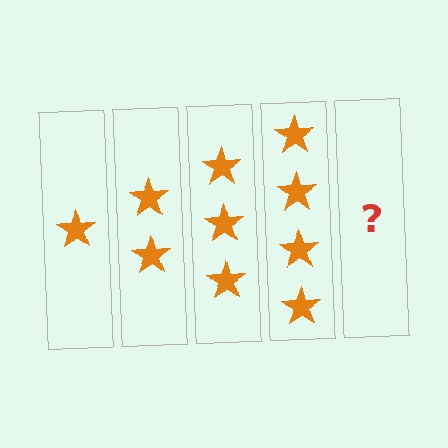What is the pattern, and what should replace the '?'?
The pattern is that each step adds one more star. The '?' should be 5 stars.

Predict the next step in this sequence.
The next step is 5 stars.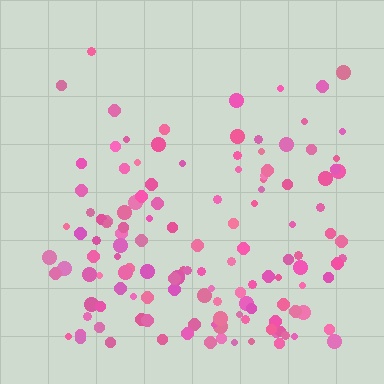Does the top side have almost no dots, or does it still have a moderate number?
Still a moderate number, just noticeably fewer than the bottom.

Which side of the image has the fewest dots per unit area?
The top.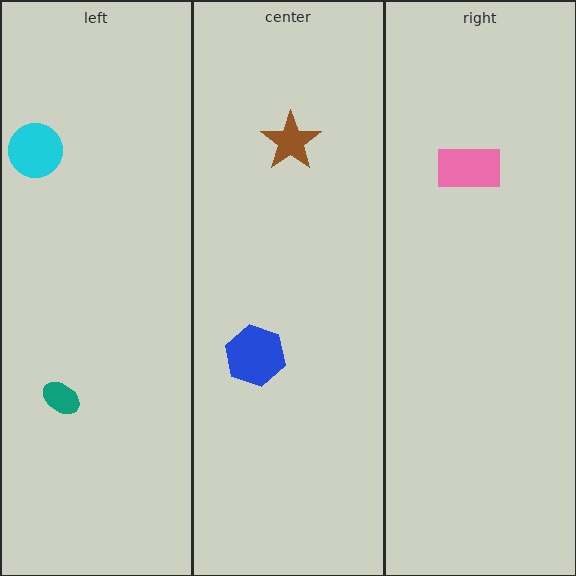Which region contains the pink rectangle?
The right region.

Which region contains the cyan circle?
The left region.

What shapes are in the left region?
The cyan circle, the teal ellipse.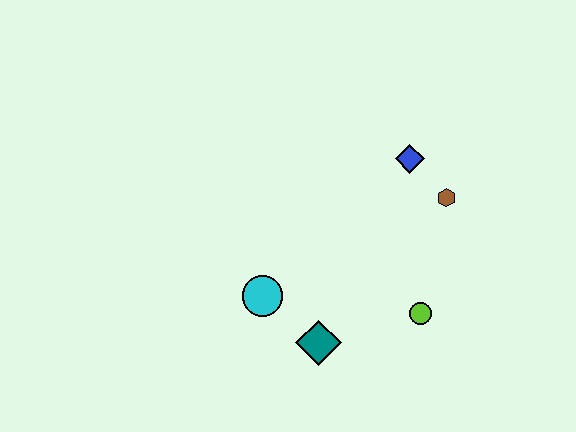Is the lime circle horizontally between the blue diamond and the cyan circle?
No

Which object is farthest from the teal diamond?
The blue diamond is farthest from the teal diamond.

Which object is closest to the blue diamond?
The brown hexagon is closest to the blue diamond.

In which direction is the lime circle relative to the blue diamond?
The lime circle is below the blue diamond.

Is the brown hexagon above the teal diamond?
Yes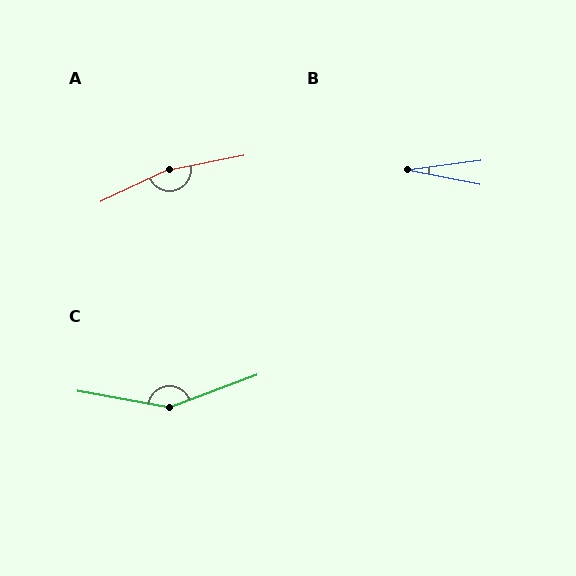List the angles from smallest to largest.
B (18°), C (150°), A (166°).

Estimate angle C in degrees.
Approximately 150 degrees.